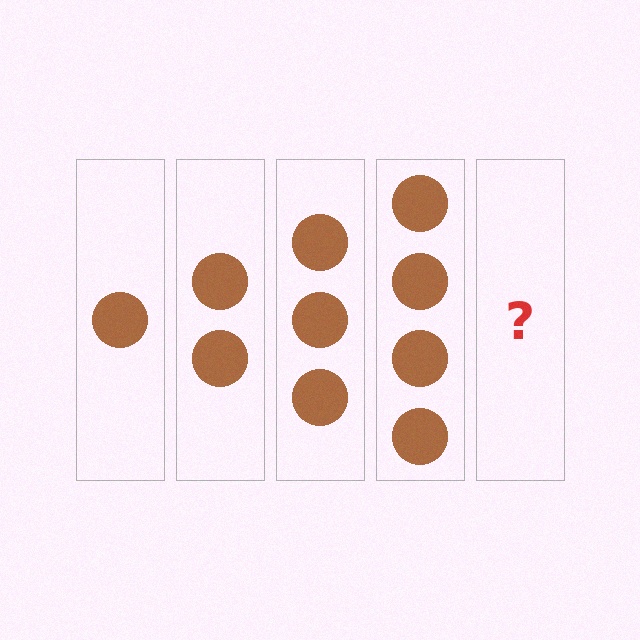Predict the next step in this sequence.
The next step is 5 circles.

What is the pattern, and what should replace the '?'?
The pattern is that each step adds one more circle. The '?' should be 5 circles.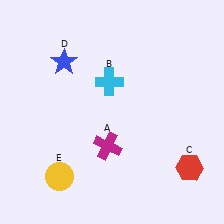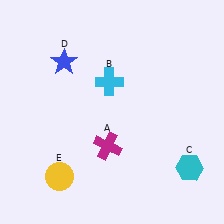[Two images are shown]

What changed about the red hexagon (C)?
In Image 1, C is red. In Image 2, it changed to cyan.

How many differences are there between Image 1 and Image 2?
There is 1 difference between the two images.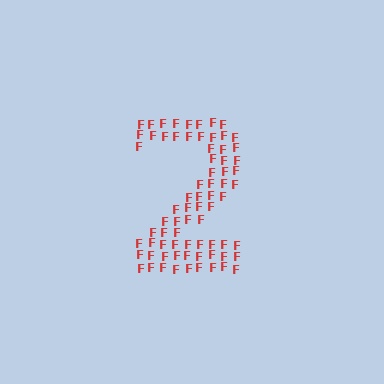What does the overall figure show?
The overall figure shows the digit 2.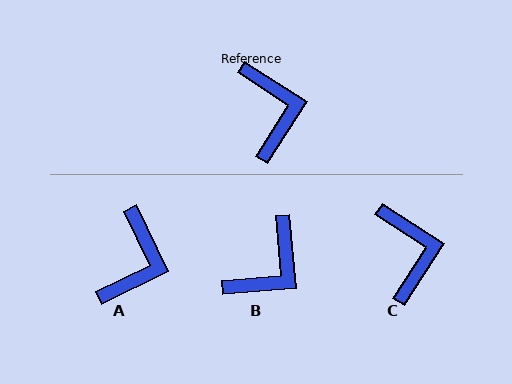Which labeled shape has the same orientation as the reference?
C.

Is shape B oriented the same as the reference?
No, it is off by about 52 degrees.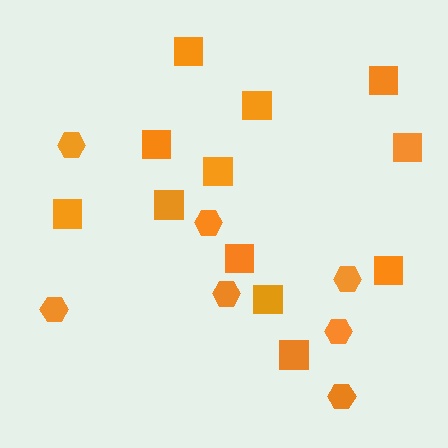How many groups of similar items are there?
There are 2 groups: one group of squares (12) and one group of hexagons (7).